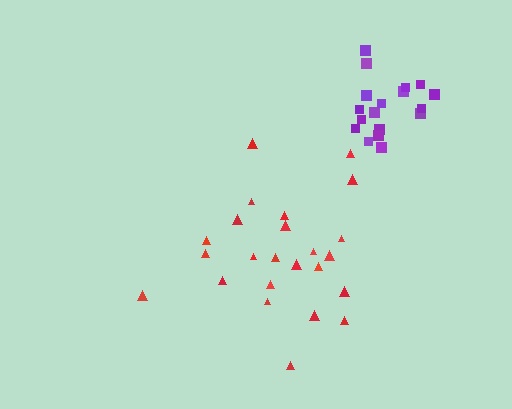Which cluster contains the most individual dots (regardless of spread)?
Red (24).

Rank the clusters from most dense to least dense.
purple, red.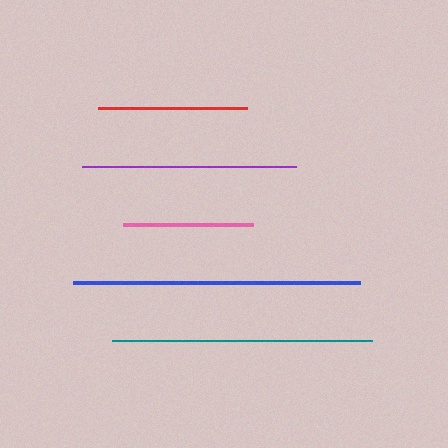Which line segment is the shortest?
The pink line is the shortest at approximately 131 pixels.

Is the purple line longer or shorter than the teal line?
The teal line is longer than the purple line.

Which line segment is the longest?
The blue line is the longest at approximately 286 pixels.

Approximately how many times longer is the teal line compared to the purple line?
The teal line is approximately 1.2 times the length of the purple line.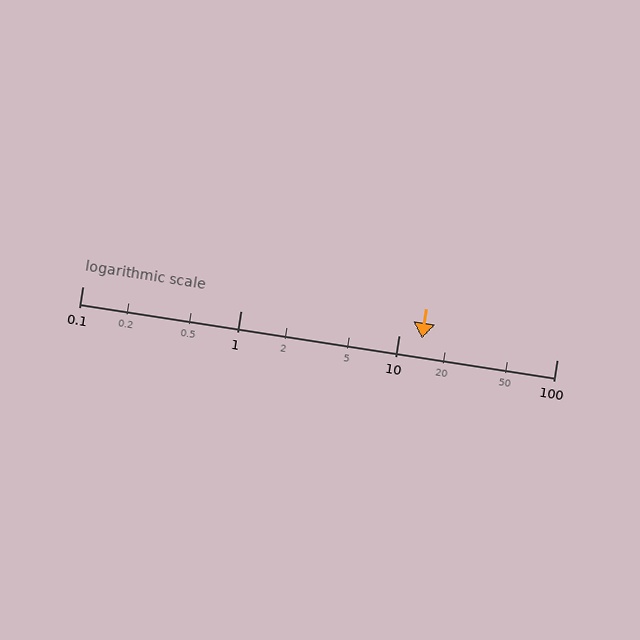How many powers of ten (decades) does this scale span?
The scale spans 3 decades, from 0.1 to 100.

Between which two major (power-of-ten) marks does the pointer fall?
The pointer is between 10 and 100.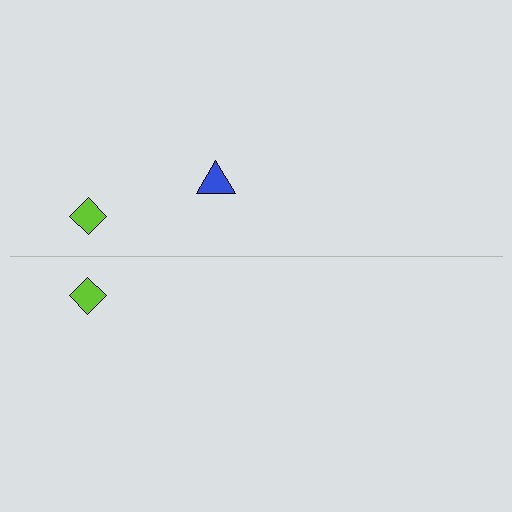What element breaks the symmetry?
A blue triangle is missing from the bottom side.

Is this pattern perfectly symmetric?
No, the pattern is not perfectly symmetric. A blue triangle is missing from the bottom side.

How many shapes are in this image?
There are 3 shapes in this image.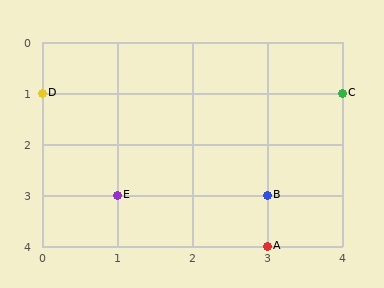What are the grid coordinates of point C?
Point C is at grid coordinates (4, 1).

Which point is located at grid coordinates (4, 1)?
Point C is at (4, 1).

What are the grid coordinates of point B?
Point B is at grid coordinates (3, 3).